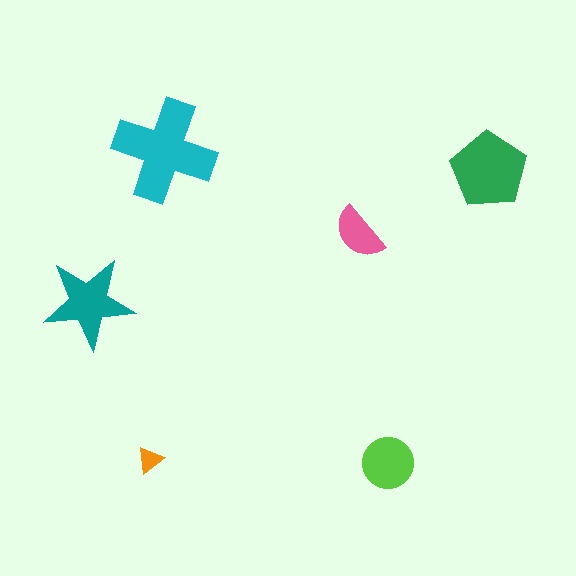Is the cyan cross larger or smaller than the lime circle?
Larger.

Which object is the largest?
The cyan cross.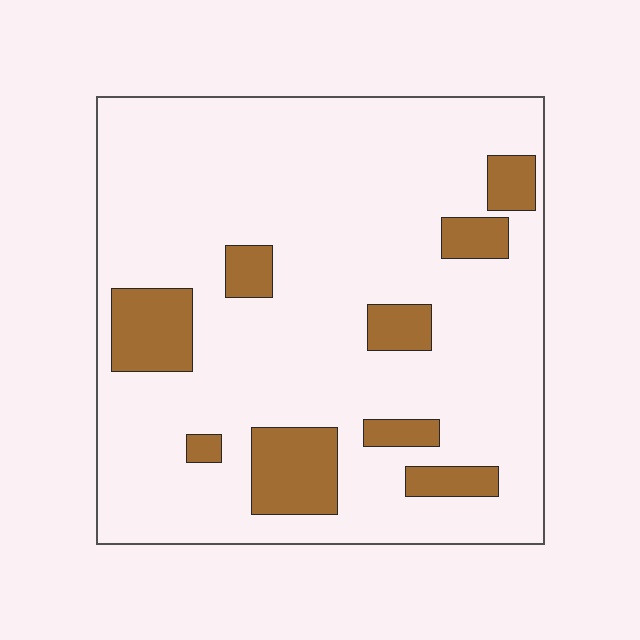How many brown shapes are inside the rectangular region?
9.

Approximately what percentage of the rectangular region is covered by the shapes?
Approximately 15%.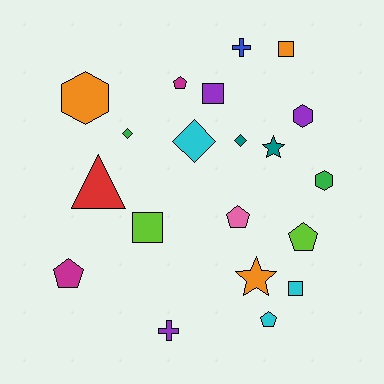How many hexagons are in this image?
There are 3 hexagons.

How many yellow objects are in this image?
There are no yellow objects.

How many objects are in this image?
There are 20 objects.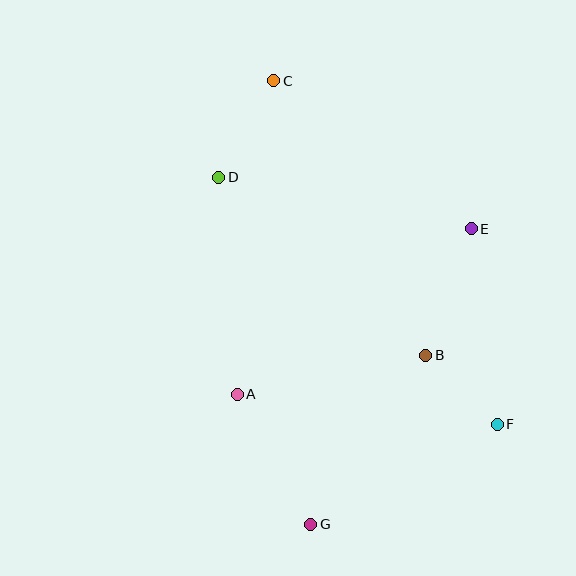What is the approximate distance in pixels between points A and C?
The distance between A and C is approximately 315 pixels.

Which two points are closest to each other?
Points B and F are closest to each other.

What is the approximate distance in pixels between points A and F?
The distance between A and F is approximately 262 pixels.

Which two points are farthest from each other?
Points C and G are farthest from each other.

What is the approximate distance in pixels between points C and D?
The distance between C and D is approximately 111 pixels.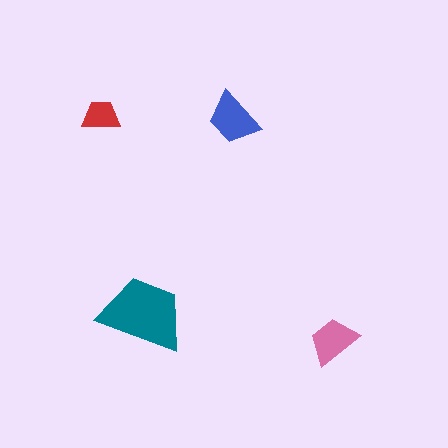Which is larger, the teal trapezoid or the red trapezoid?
The teal one.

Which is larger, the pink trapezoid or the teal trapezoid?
The teal one.